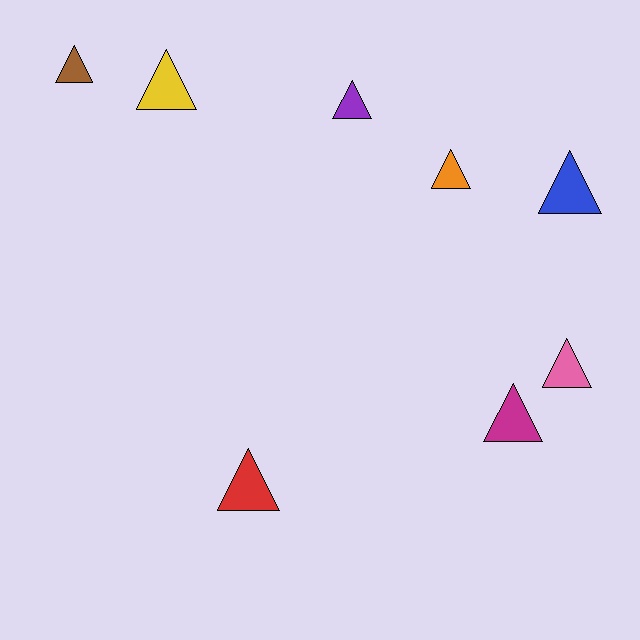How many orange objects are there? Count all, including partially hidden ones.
There is 1 orange object.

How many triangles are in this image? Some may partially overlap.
There are 8 triangles.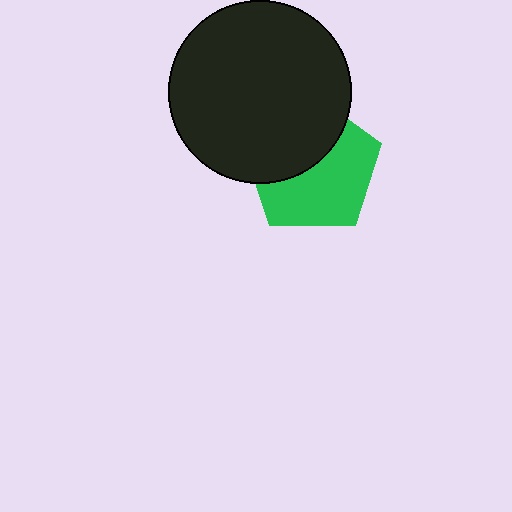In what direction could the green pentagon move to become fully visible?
The green pentagon could move down. That would shift it out from behind the black circle entirely.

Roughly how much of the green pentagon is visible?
About half of it is visible (roughly 56%).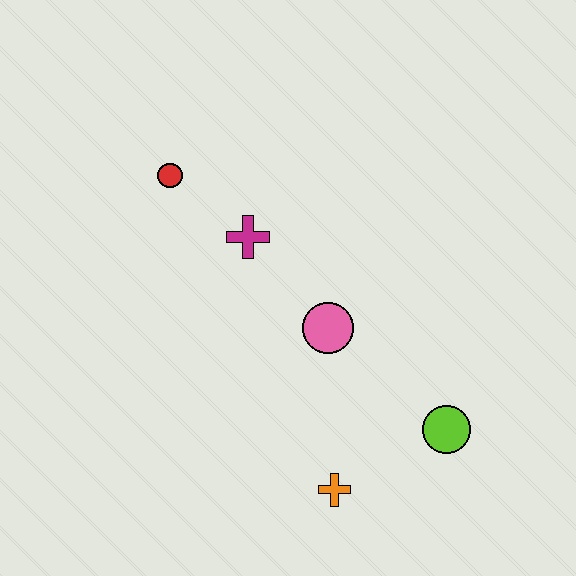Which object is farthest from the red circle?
The lime circle is farthest from the red circle.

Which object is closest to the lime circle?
The orange cross is closest to the lime circle.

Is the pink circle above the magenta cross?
No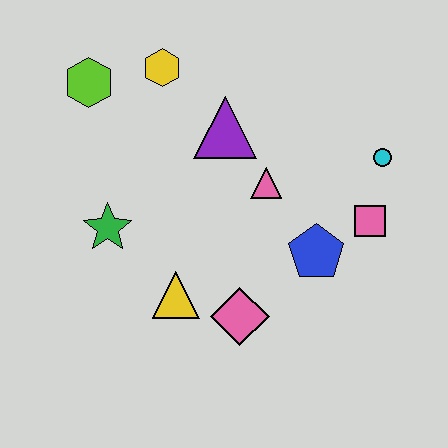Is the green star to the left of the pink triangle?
Yes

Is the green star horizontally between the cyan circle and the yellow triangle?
No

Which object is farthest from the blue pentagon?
The lime hexagon is farthest from the blue pentagon.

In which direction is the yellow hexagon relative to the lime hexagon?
The yellow hexagon is to the right of the lime hexagon.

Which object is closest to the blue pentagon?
The pink square is closest to the blue pentagon.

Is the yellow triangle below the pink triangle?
Yes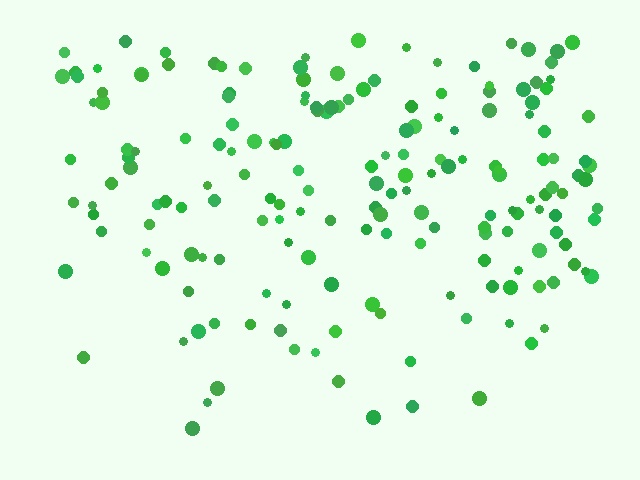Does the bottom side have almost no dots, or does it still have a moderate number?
Still a moderate number, just noticeably fewer than the top.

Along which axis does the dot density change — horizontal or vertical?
Vertical.